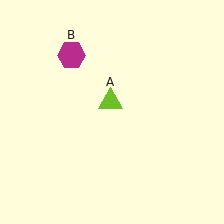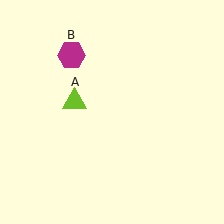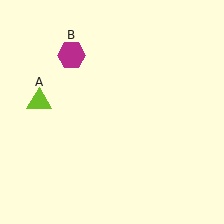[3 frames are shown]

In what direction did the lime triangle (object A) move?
The lime triangle (object A) moved left.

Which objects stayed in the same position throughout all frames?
Magenta hexagon (object B) remained stationary.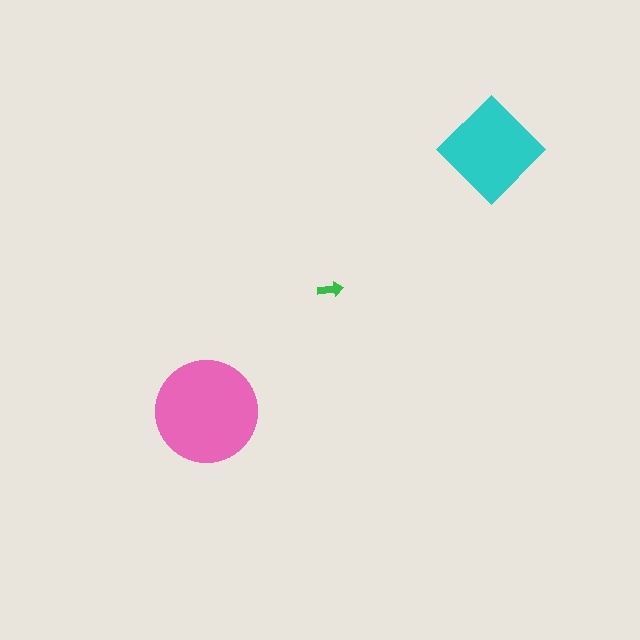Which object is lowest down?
The pink circle is bottommost.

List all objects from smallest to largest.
The green arrow, the cyan diamond, the pink circle.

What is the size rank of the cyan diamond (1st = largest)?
2nd.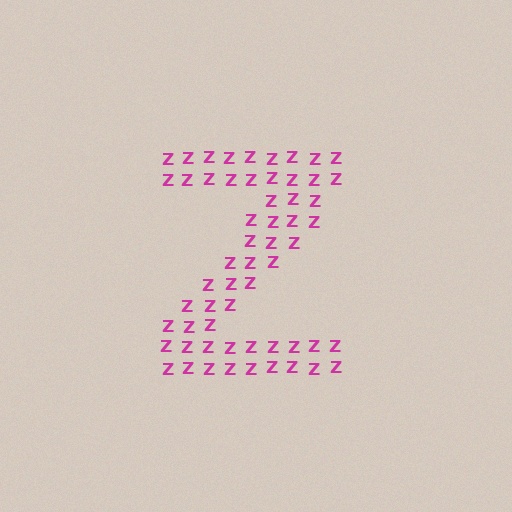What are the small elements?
The small elements are letter Z's.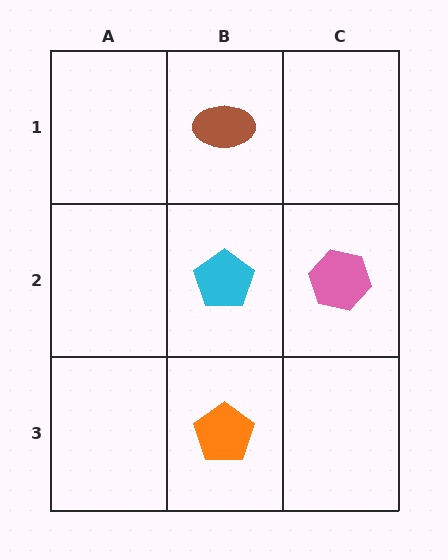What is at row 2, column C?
A pink hexagon.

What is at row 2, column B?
A cyan pentagon.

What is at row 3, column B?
An orange pentagon.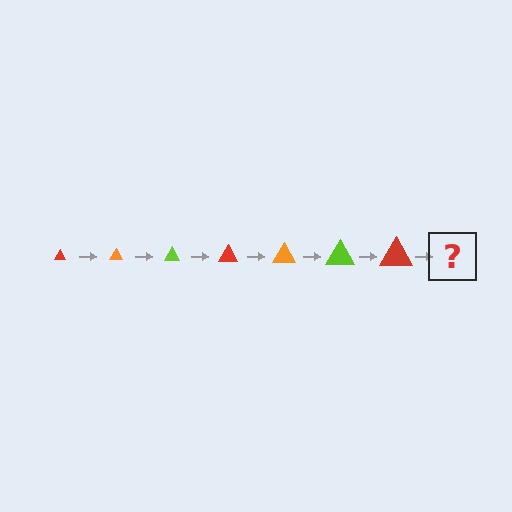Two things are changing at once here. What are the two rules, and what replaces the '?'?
The two rules are that the triangle grows larger each step and the color cycles through red, orange, and lime. The '?' should be an orange triangle, larger than the previous one.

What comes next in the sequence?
The next element should be an orange triangle, larger than the previous one.